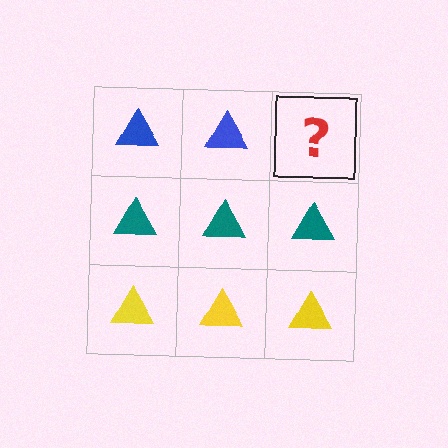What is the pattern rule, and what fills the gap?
The rule is that each row has a consistent color. The gap should be filled with a blue triangle.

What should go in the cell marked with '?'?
The missing cell should contain a blue triangle.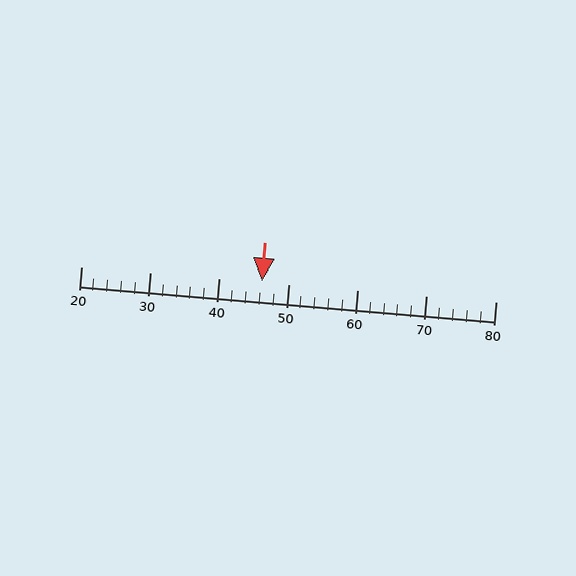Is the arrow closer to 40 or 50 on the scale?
The arrow is closer to 50.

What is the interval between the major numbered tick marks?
The major tick marks are spaced 10 units apart.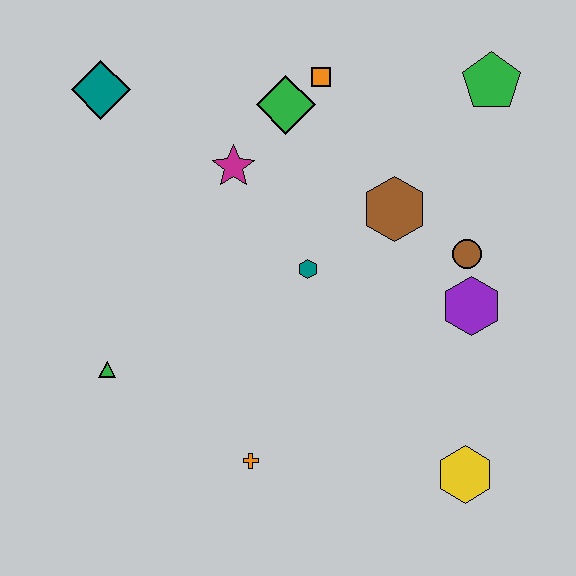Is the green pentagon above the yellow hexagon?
Yes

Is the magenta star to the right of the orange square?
No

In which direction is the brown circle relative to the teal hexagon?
The brown circle is to the right of the teal hexagon.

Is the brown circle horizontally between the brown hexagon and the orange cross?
No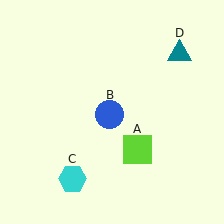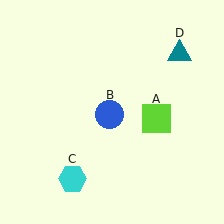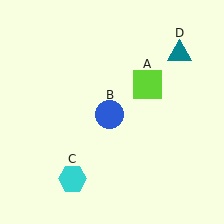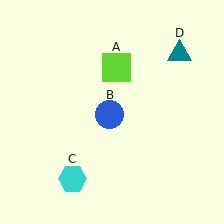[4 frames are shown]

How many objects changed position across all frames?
1 object changed position: lime square (object A).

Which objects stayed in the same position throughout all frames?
Blue circle (object B) and cyan hexagon (object C) and teal triangle (object D) remained stationary.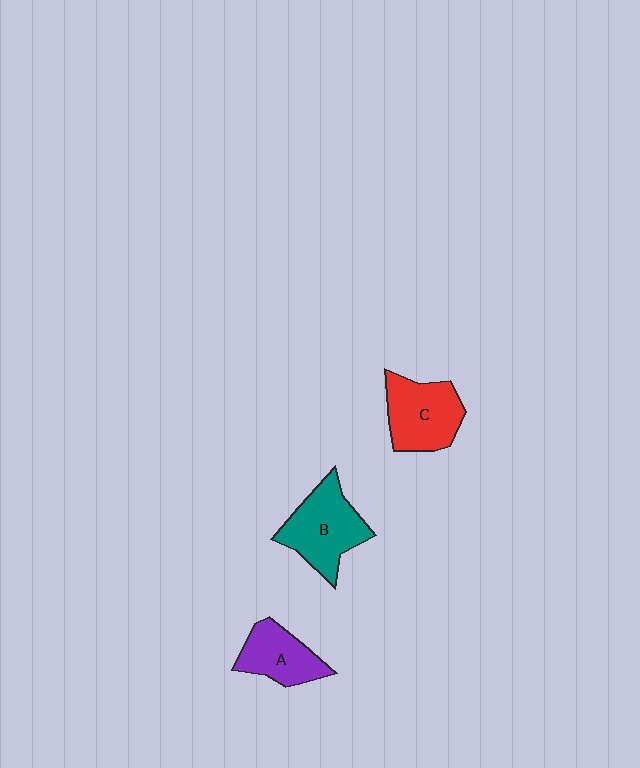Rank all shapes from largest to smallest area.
From largest to smallest: B (teal), C (red), A (purple).